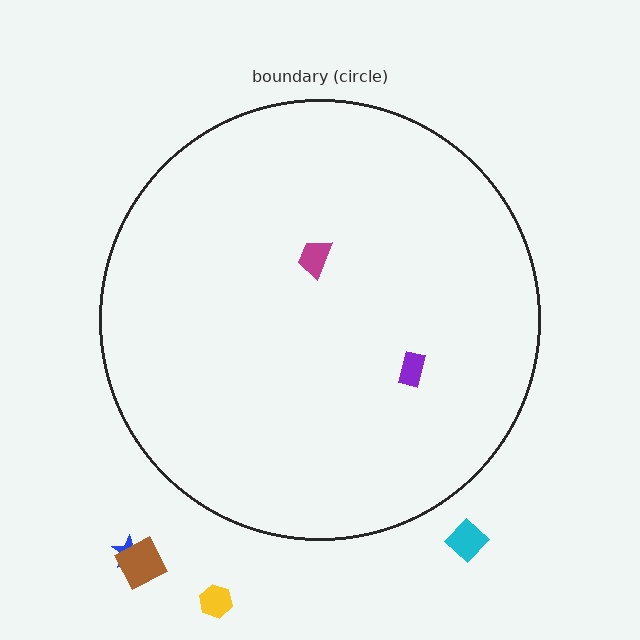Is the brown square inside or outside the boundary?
Outside.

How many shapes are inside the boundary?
2 inside, 4 outside.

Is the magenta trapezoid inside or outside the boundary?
Inside.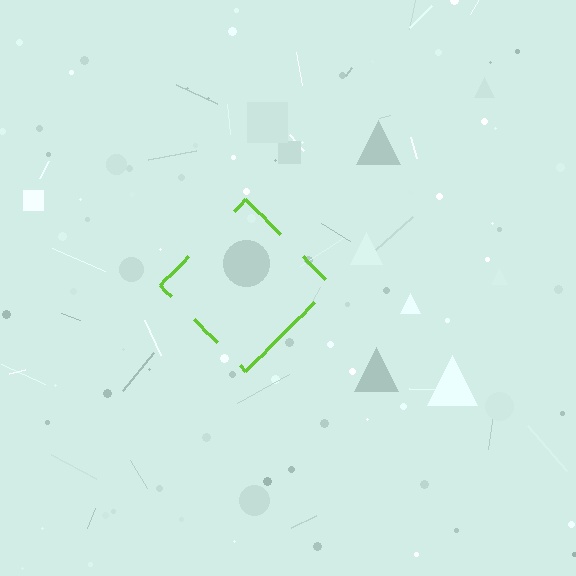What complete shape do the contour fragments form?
The contour fragments form a diamond.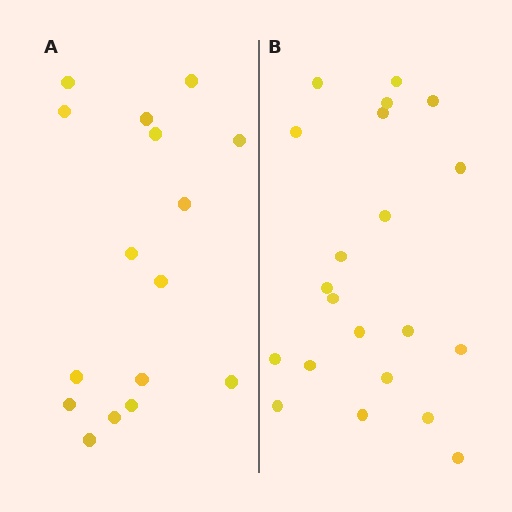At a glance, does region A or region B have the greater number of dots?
Region B (the right region) has more dots.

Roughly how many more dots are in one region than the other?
Region B has about 5 more dots than region A.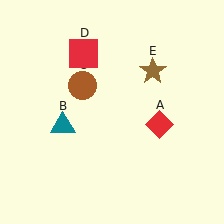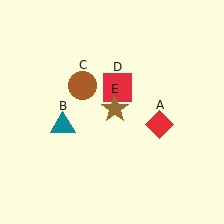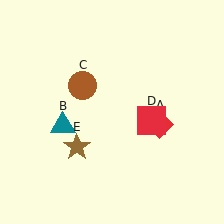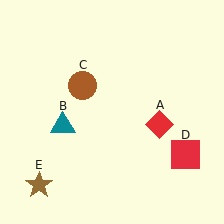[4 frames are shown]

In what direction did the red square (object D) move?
The red square (object D) moved down and to the right.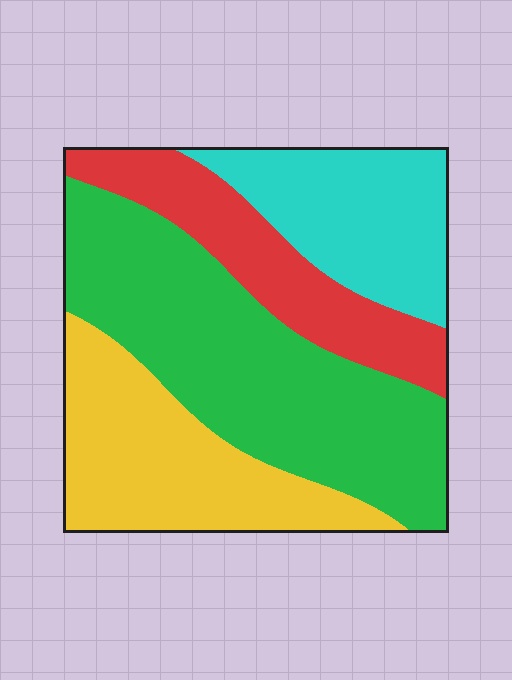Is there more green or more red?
Green.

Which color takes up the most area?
Green, at roughly 40%.